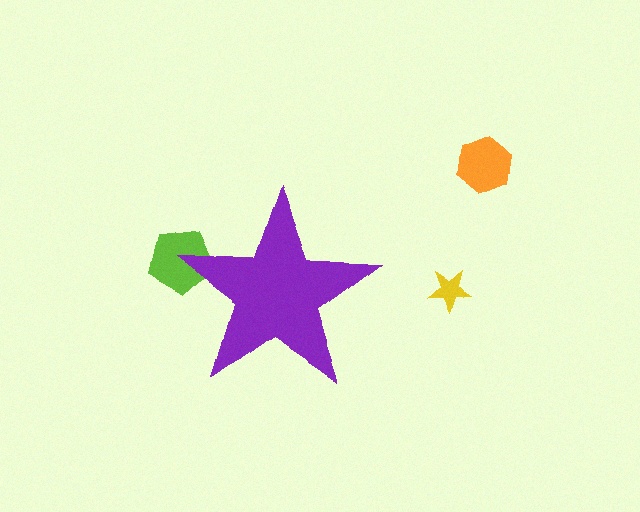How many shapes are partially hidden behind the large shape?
1 shape is partially hidden.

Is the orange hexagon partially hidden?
No, the orange hexagon is fully visible.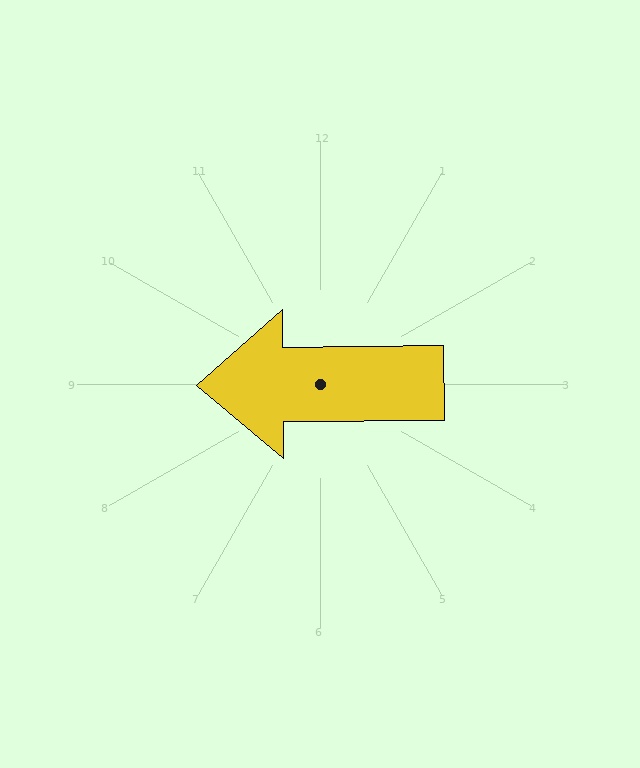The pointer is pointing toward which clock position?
Roughly 9 o'clock.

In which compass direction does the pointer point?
West.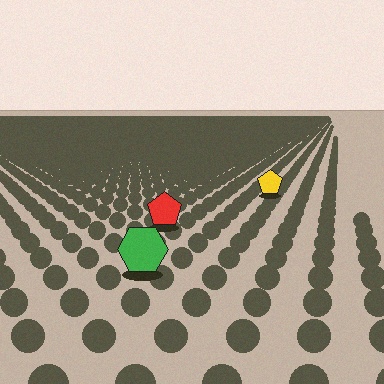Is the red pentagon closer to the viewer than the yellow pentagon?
Yes. The red pentagon is closer — you can tell from the texture gradient: the ground texture is coarser near it.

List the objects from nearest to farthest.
From nearest to farthest: the green hexagon, the red pentagon, the yellow pentagon.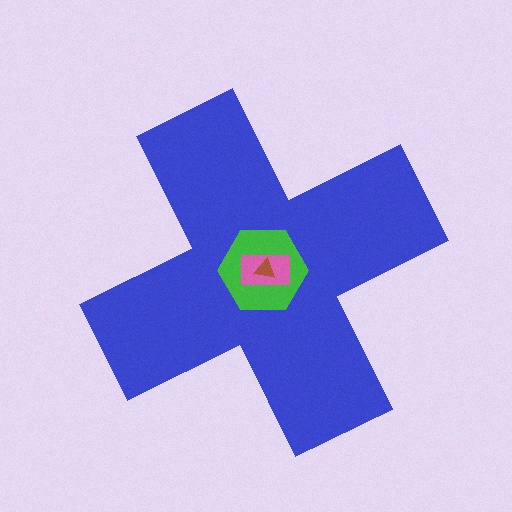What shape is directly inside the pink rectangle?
The brown triangle.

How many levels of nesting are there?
4.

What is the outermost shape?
The blue cross.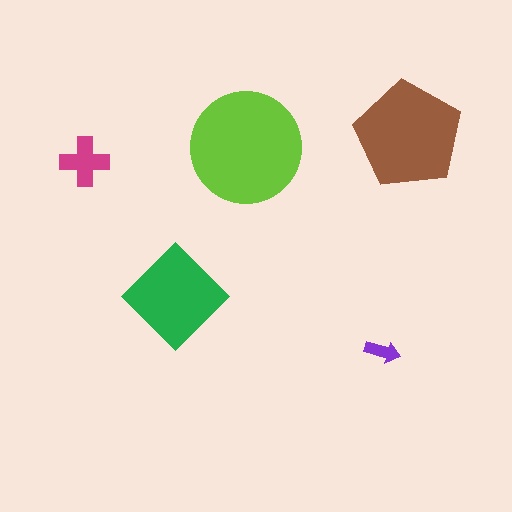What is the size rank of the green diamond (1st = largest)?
3rd.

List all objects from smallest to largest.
The purple arrow, the magenta cross, the green diamond, the brown pentagon, the lime circle.